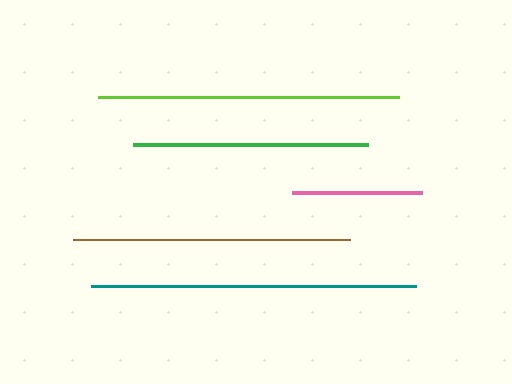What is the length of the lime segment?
The lime segment is approximately 301 pixels long.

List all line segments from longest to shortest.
From longest to shortest: teal, lime, brown, green, pink.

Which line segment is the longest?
The teal line is the longest at approximately 325 pixels.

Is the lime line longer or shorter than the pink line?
The lime line is longer than the pink line.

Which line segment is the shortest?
The pink line is the shortest at approximately 130 pixels.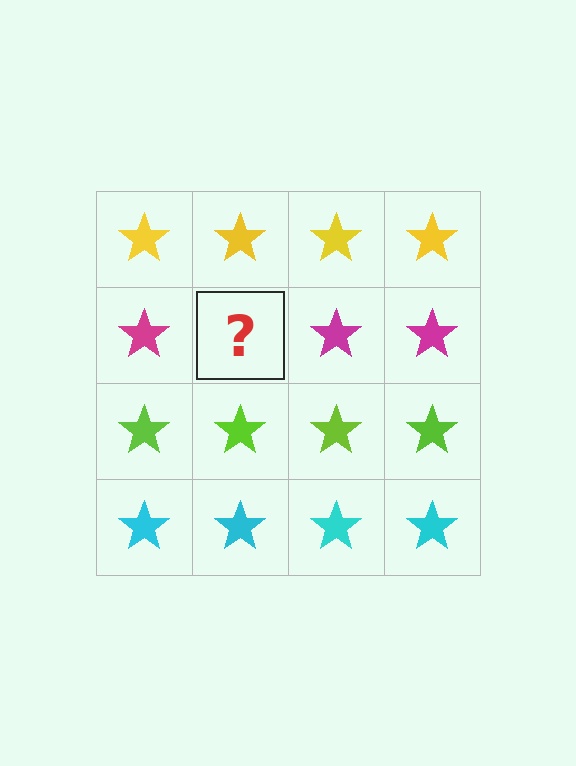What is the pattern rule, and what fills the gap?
The rule is that each row has a consistent color. The gap should be filled with a magenta star.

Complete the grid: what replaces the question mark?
The question mark should be replaced with a magenta star.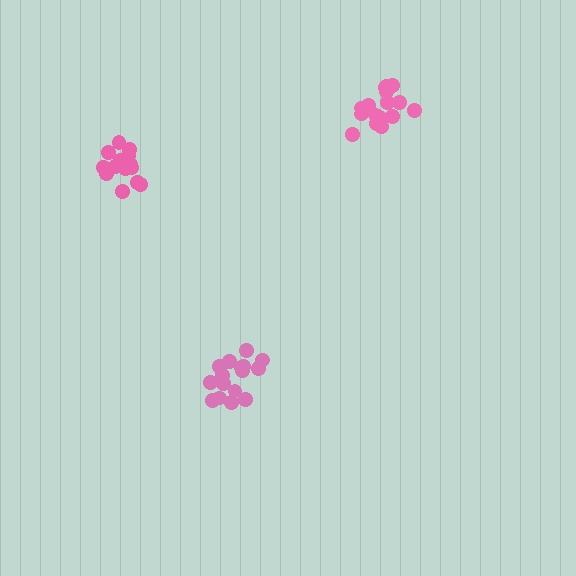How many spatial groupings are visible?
There are 3 spatial groupings.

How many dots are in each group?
Group 1: 14 dots, Group 2: 16 dots, Group 3: 16 dots (46 total).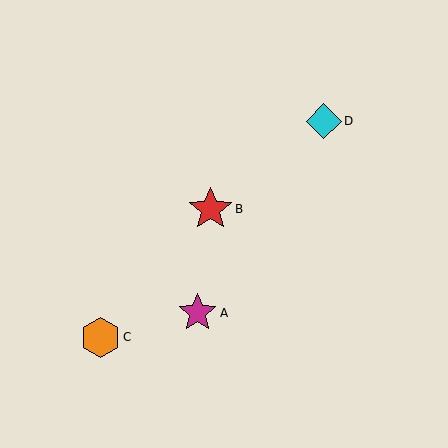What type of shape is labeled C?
Shape C is an orange hexagon.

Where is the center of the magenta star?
The center of the magenta star is at (197, 313).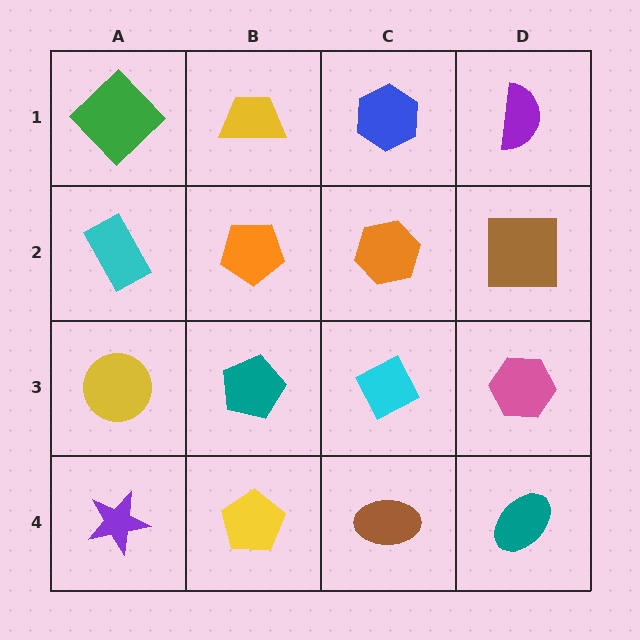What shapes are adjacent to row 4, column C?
A cyan diamond (row 3, column C), a yellow pentagon (row 4, column B), a teal ellipse (row 4, column D).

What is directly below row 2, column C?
A cyan diamond.